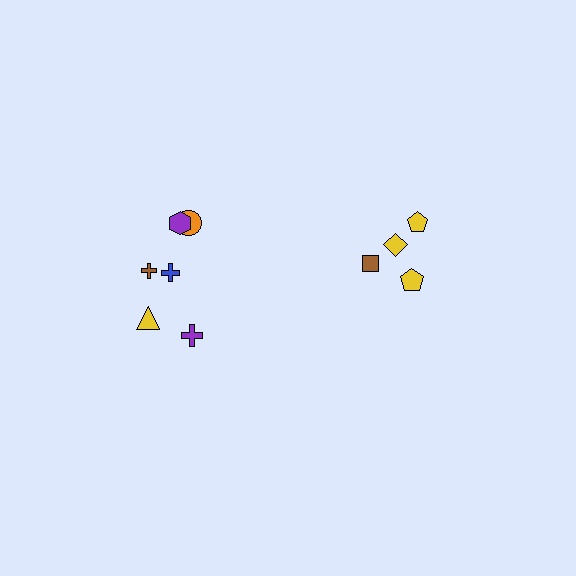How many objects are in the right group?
There are 4 objects.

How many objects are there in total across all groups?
There are 10 objects.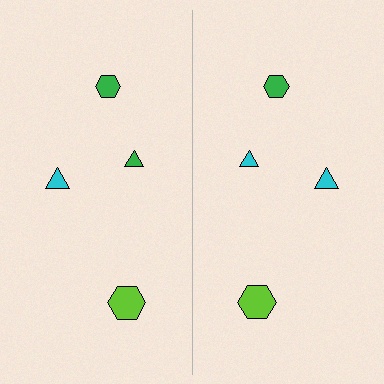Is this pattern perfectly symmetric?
No, the pattern is not perfectly symmetric. The cyan triangle on the right side breaks the symmetry — its mirror counterpart is green.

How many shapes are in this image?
There are 8 shapes in this image.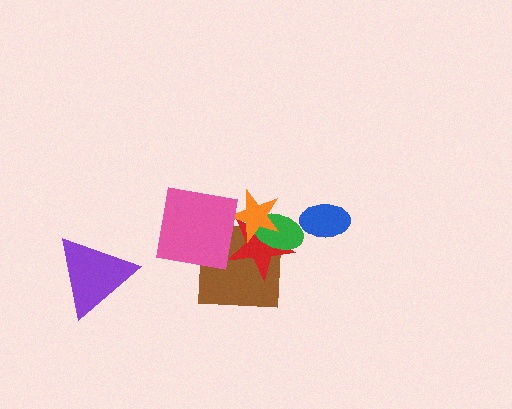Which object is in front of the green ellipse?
The orange star is in front of the green ellipse.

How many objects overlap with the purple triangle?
0 objects overlap with the purple triangle.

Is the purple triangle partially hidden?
No, no other shape covers it.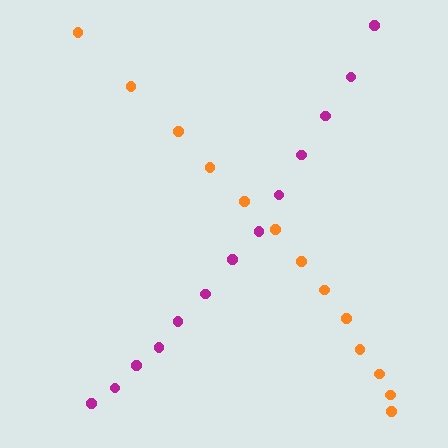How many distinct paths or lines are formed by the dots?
There are 2 distinct paths.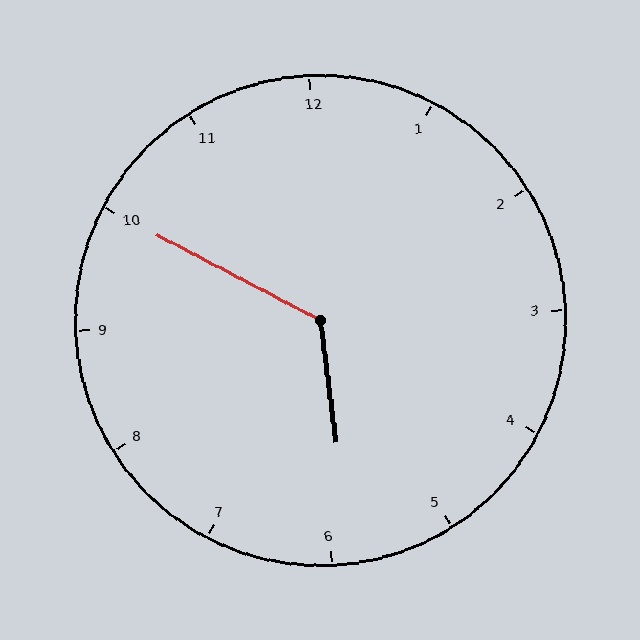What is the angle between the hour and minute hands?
Approximately 125 degrees.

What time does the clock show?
5:50.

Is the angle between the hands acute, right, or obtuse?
It is obtuse.